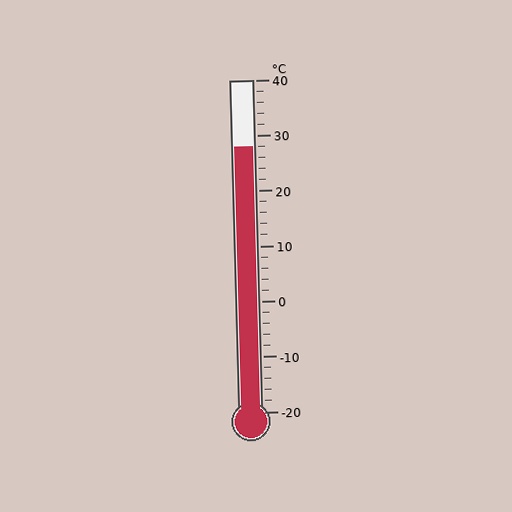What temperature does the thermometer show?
The thermometer shows approximately 28°C.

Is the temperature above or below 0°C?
The temperature is above 0°C.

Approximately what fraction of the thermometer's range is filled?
The thermometer is filled to approximately 80% of its range.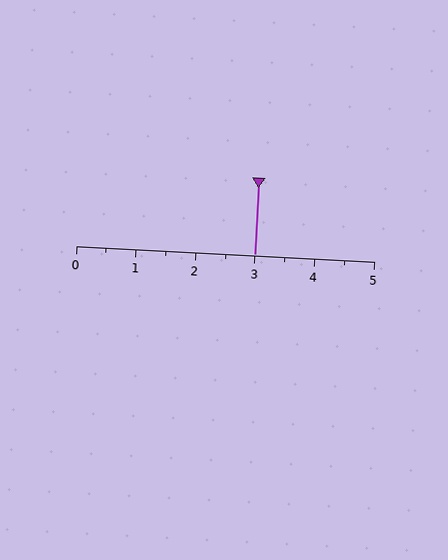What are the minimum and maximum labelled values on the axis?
The axis runs from 0 to 5.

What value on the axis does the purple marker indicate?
The marker indicates approximately 3.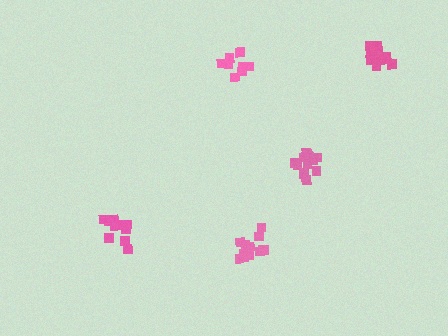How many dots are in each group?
Group 1: 12 dots, Group 2: 15 dots, Group 3: 9 dots, Group 4: 10 dots, Group 5: 13 dots (59 total).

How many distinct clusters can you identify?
There are 5 distinct clusters.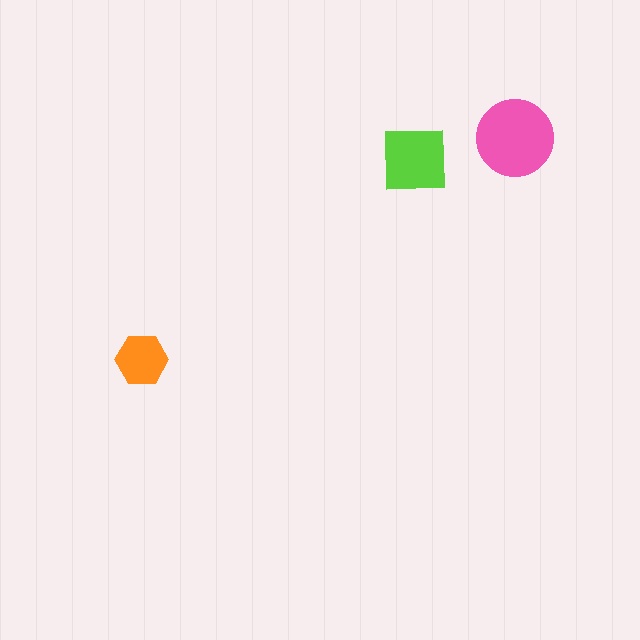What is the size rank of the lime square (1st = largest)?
2nd.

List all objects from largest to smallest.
The pink circle, the lime square, the orange hexagon.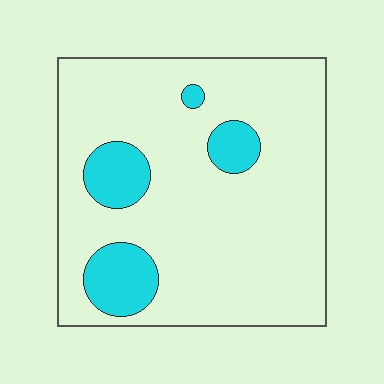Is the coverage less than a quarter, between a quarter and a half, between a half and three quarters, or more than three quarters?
Less than a quarter.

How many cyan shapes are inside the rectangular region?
4.